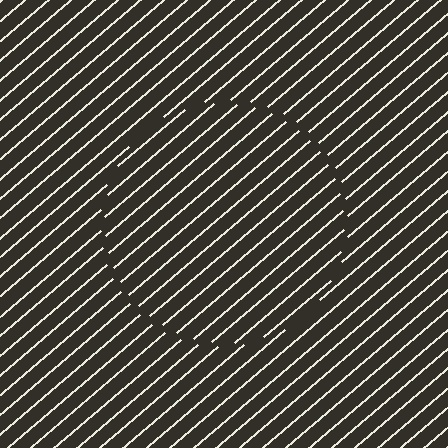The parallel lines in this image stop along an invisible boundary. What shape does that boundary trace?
An illusory circle. The interior of the shape contains the same grating, shifted by half a period — the contour is defined by the phase discontinuity where line-ends from the inner and outer gratings abut.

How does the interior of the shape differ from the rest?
The interior of the shape contains the same grating, shifted by half a period — the contour is defined by the phase discontinuity where line-ends from the inner and outer gratings abut.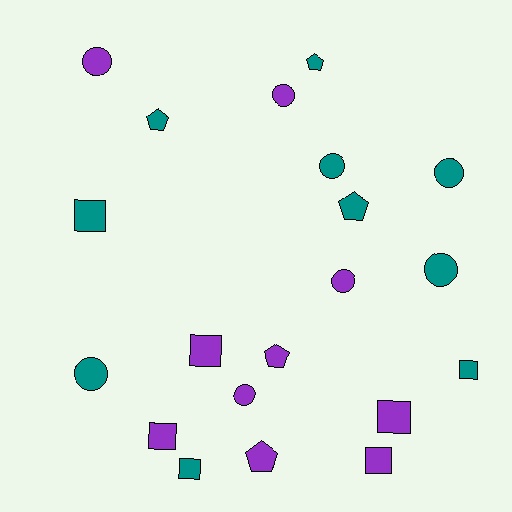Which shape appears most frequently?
Circle, with 8 objects.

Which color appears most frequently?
Purple, with 10 objects.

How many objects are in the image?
There are 20 objects.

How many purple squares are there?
There are 4 purple squares.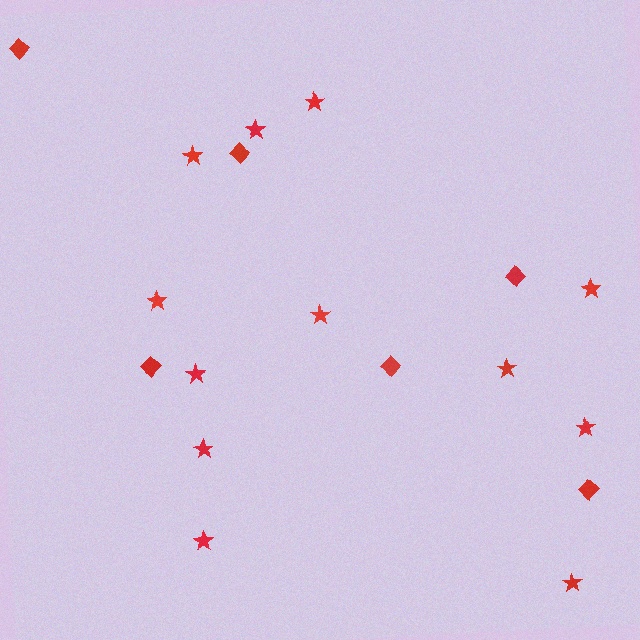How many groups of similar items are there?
There are 2 groups: one group of stars (12) and one group of diamonds (6).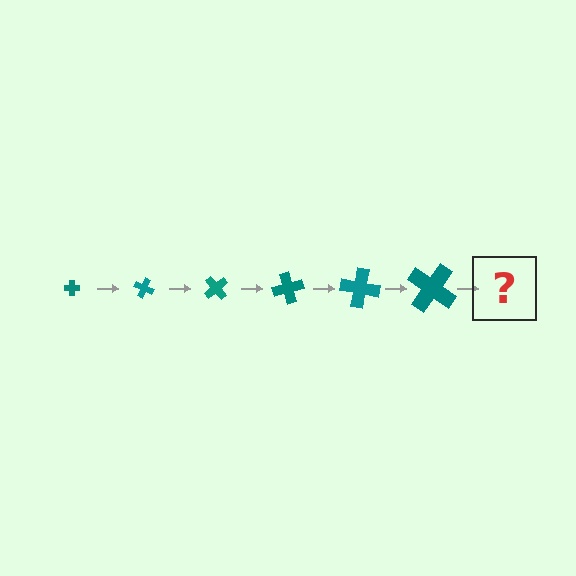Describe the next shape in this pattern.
It should be a cross, larger than the previous one and rotated 150 degrees from the start.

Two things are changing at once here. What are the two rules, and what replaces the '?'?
The two rules are that the cross grows larger each step and it rotates 25 degrees each step. The '?' should be a cross, larger than the previous one and rotated 150 degrees from the start.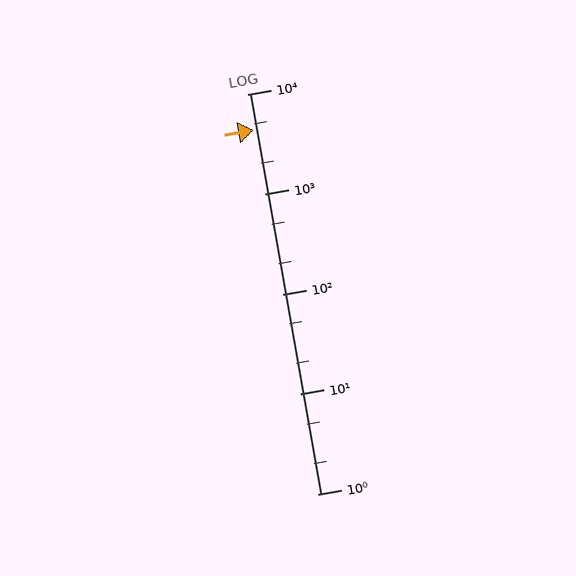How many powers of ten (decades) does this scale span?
The scale spans 4 decades, from 1 to 10000.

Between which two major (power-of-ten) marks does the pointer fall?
The pointer is between 1000 and 10000.